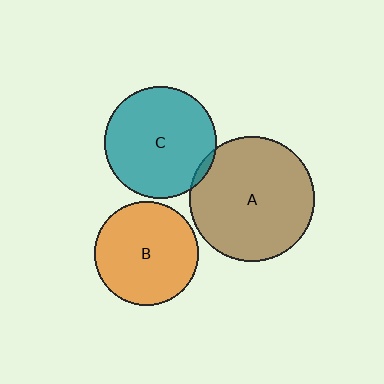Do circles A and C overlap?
Yes.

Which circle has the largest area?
Circle A (brown).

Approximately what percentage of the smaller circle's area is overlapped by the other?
Approximately 5%.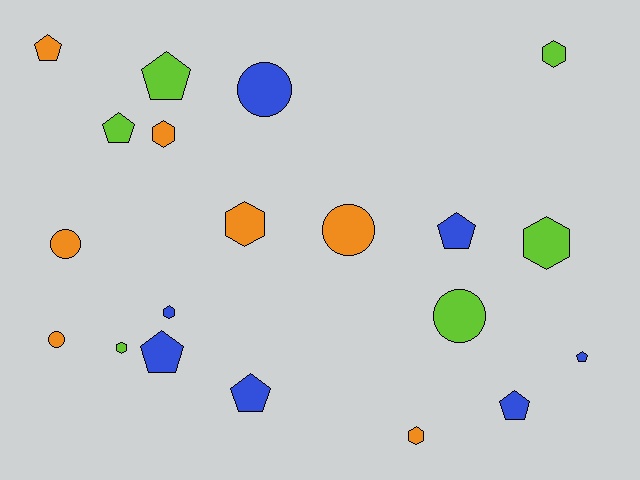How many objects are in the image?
There are 20 objects.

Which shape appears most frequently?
Pentagon, with 8 objects.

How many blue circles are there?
There is 1 blue circle.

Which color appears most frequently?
Blue, with 7 objects.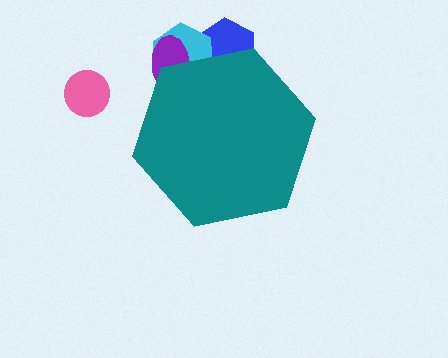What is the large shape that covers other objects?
A teal hexagon.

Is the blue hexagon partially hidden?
Yes, the blue hexagon is partially hidden behind the teal hexagon.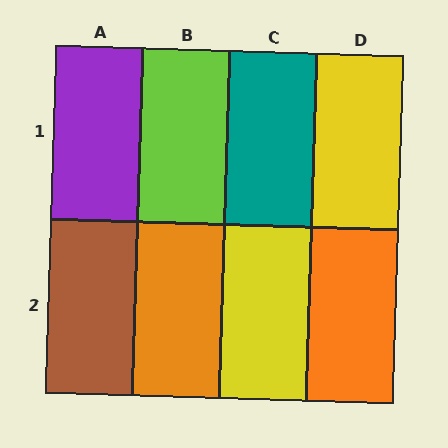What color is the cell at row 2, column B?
Orange.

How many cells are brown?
1 cell is brown.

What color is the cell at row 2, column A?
Brown.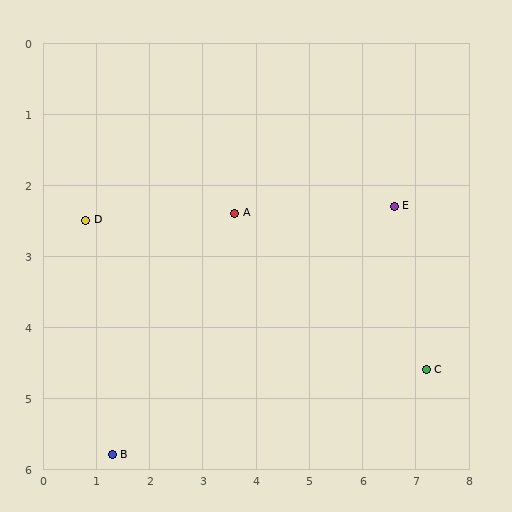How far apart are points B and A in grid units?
Points B and A are about 4.1 grid units apart.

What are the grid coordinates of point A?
Point A is at approximately (3.6, 2.4).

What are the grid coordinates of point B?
Point B is at approximately (1.3, 5.8).